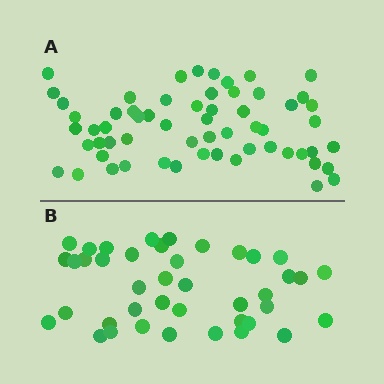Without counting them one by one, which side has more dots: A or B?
Region A (the top region) has more dots.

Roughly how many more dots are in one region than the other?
Region A has approximately 20 more dots than region B.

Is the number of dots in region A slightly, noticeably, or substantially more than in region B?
Region A has substantially more. The ratio is roughly 1.5 to 1.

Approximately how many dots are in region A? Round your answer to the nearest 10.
About 60 dots.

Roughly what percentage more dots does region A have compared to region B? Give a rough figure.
About 45% more.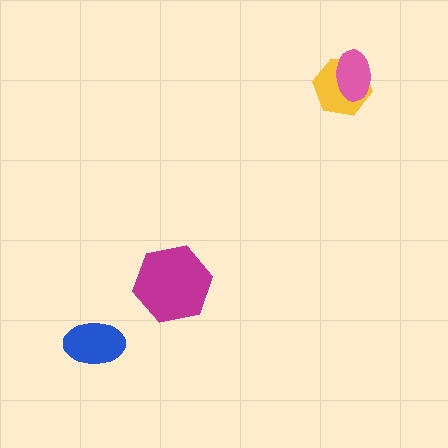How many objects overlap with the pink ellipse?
1 object overlaps with the pink ellipse.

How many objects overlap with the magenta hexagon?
0 objects overlap with the magenta hexagon.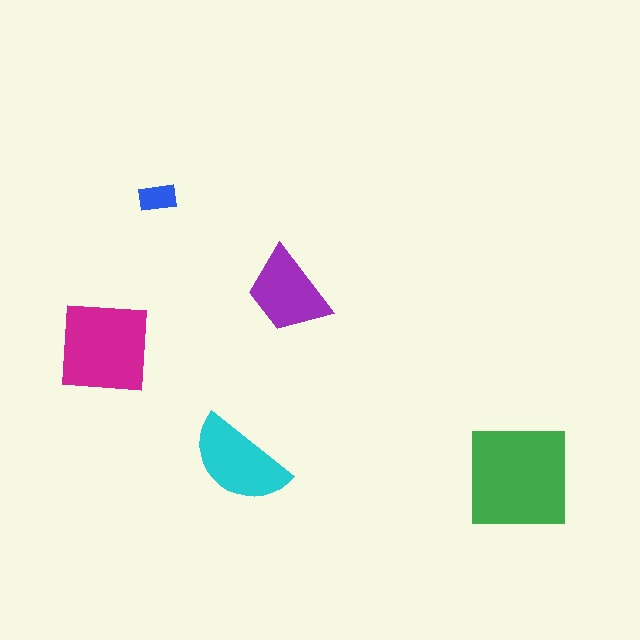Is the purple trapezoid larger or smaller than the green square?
Smaller.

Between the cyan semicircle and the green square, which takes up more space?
The green square.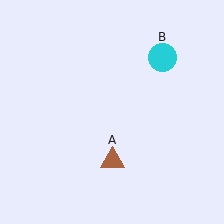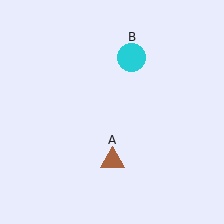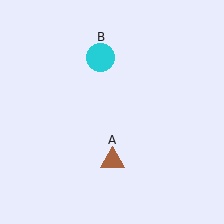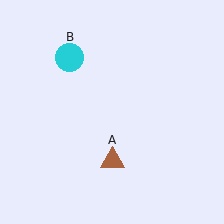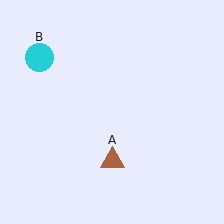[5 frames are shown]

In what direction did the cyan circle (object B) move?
The cyan circle (object B) moved left.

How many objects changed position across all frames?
1 object changed position: cyan circle (object B).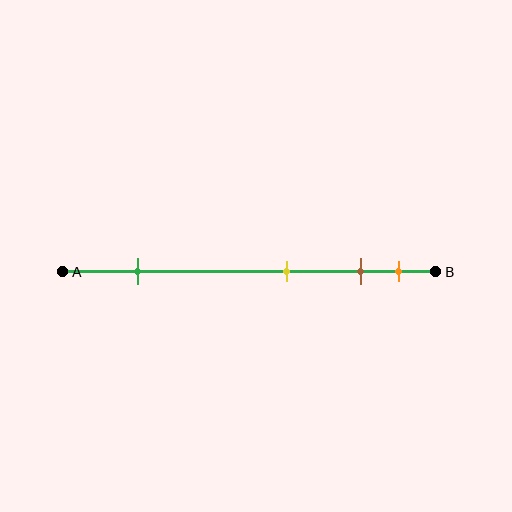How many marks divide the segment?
There are 4 marks dividing the segment.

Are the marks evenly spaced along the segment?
No, the marks are not evenly spaced.